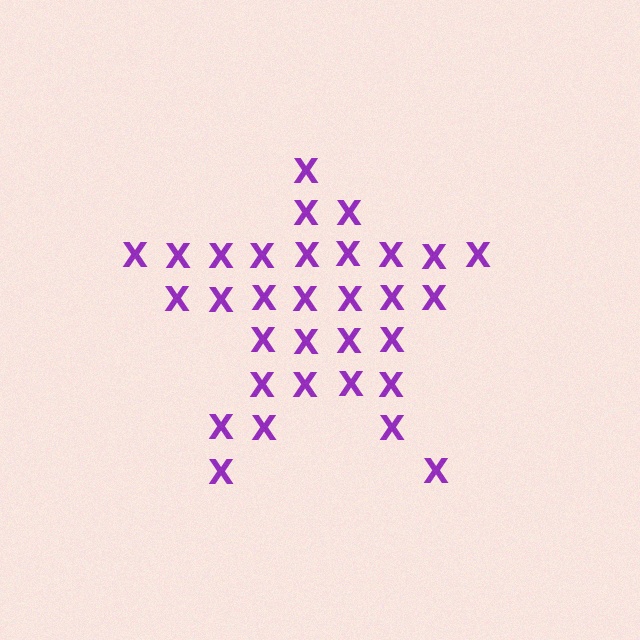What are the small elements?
The small elements are letter X's.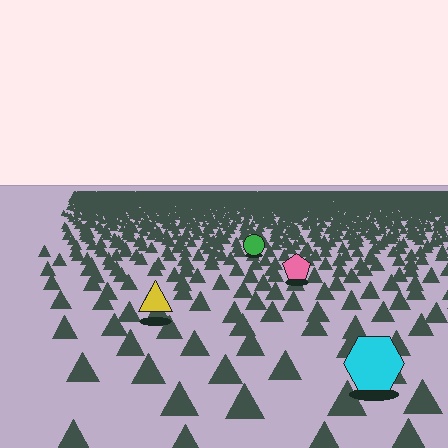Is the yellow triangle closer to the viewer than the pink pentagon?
Yes. The yellow triangle is closer — you can tell from the texture gradient: the ground texture is coarser near it.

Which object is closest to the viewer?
The cyan hexagon is closest. The texture marks near it are larger and more spread out.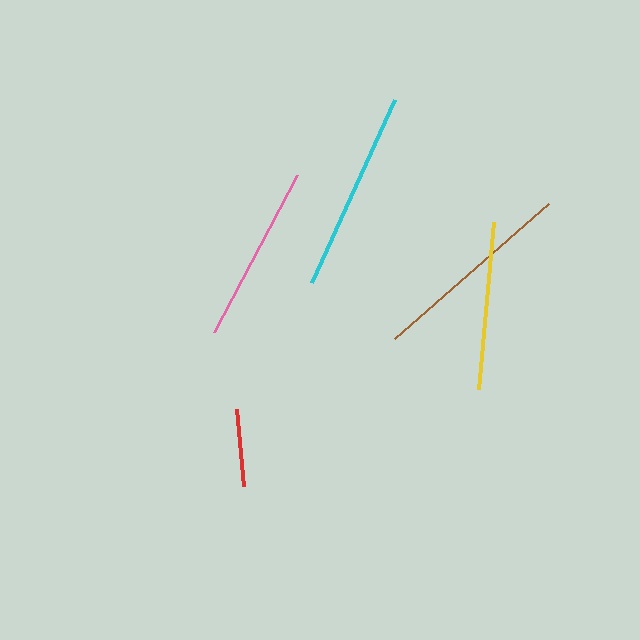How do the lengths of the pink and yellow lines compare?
The pink and yellow lines are approximately the same length.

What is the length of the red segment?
The red segment is approximately 77 pixels long.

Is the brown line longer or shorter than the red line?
The brown line is longer than the red line.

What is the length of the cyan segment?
The cyan segment is approximately 201 pixels long.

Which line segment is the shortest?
The red line is the shortest at approximately 77 pixels.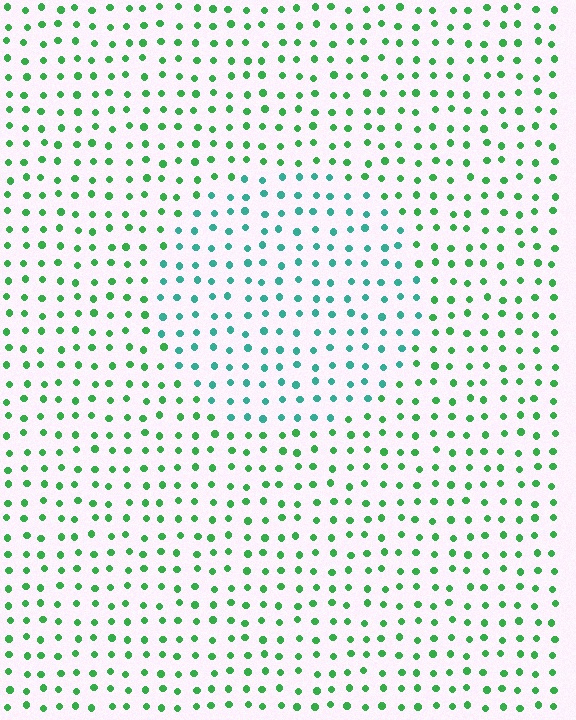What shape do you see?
I see a circle.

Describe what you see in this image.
The image is filled with small green elements in a uniform arrangement. A circle-shaped region is visible where the elements are tinted to a slightly different hue, forming a subtle color boundary.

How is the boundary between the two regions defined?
The boundary is defined purely by a slight shift in hue (about 39 degrees). Spacing, size, and orientation are identical on both sides.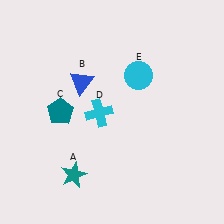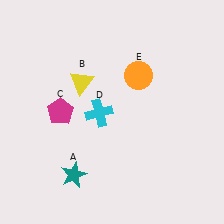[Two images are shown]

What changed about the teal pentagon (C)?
In Image 1, C is teal. In Image 2, it changed to magenta.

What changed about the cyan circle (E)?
In Image 1, E is cyan. In Image 2, it changed to orange.